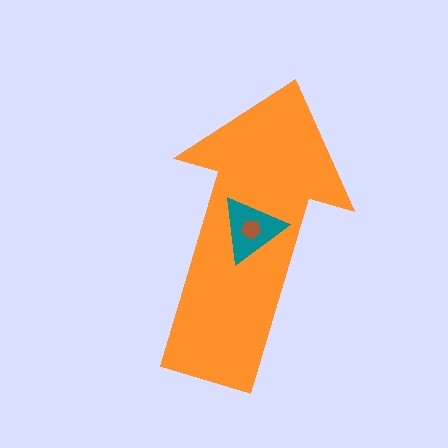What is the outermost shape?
The orange arrow.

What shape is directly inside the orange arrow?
The teal triangle.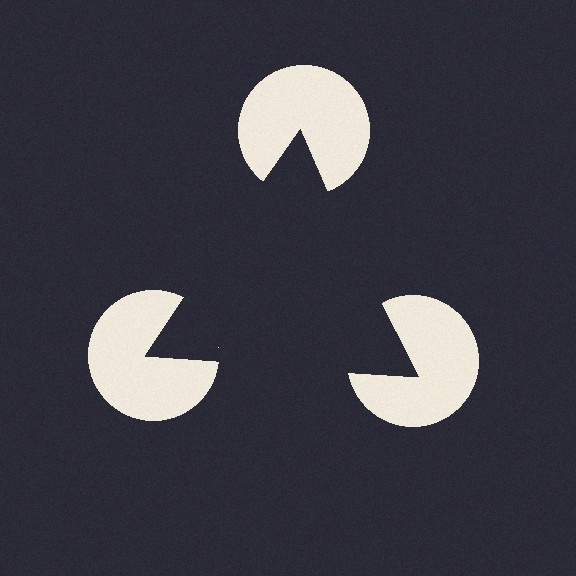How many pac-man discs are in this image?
There are 3 — one at each vertex of the illusory triangle.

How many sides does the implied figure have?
3 sides.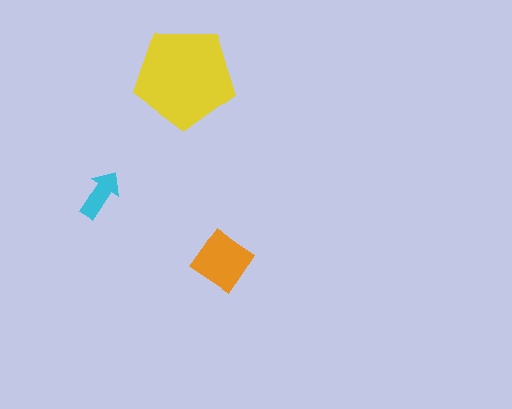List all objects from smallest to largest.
The cyan arrow, the orange diamond, the yellow pentagon.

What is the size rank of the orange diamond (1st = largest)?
2nd.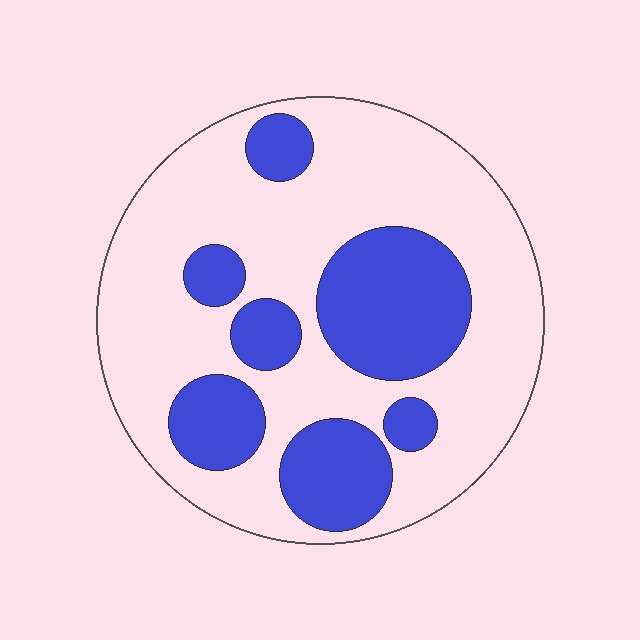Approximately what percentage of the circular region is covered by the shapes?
Approximately 30%.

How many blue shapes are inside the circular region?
7.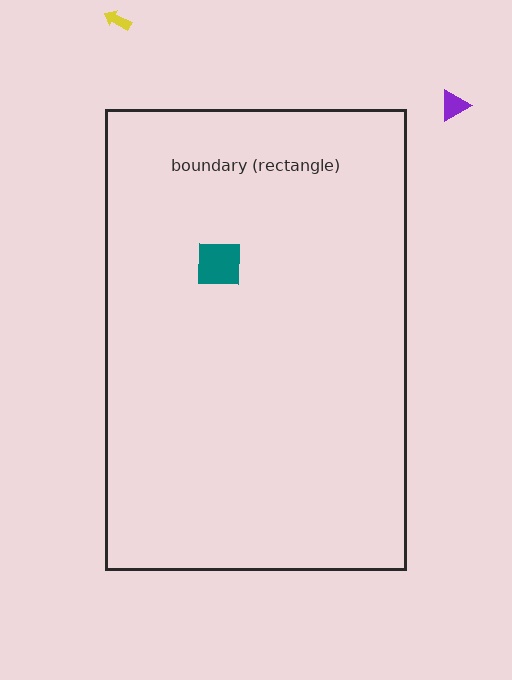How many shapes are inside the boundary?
1 inside, 2 outside.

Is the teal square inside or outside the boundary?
Inside.